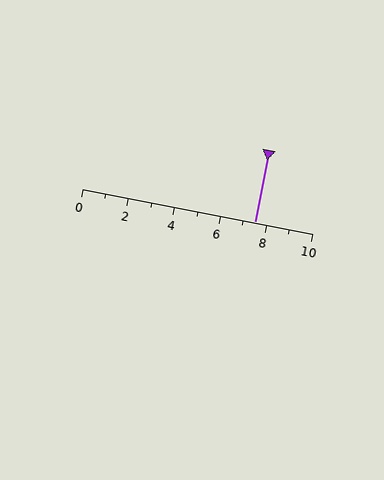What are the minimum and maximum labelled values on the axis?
The axis runs from 0 to 10.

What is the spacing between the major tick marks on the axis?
The major ticks are spaced 2 apart.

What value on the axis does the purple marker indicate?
The marker indicates approximately 7.5.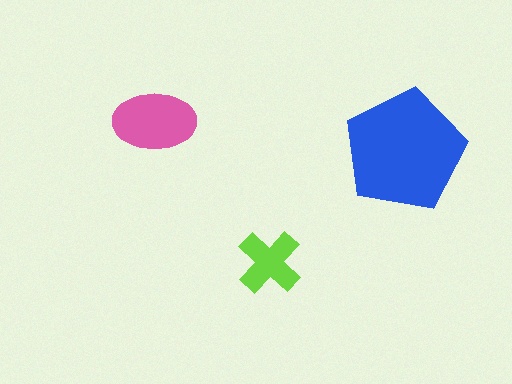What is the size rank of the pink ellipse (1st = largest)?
2nd.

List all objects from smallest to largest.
The lime cross, the pink ellipse, the blue pentagon.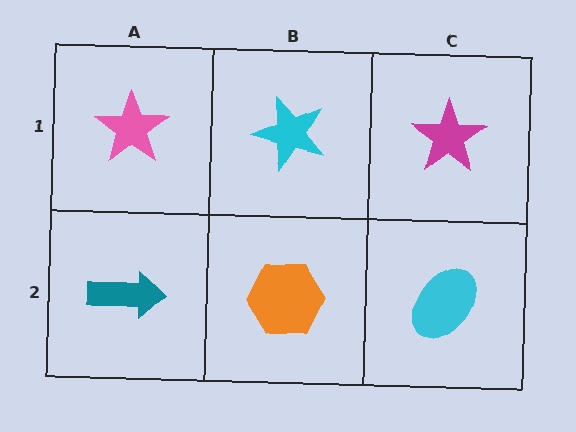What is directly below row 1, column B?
An orange hexagon.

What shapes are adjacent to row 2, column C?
A magenta star (row 1, column C), an orange hexagon (row 2, column B).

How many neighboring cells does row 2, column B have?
3.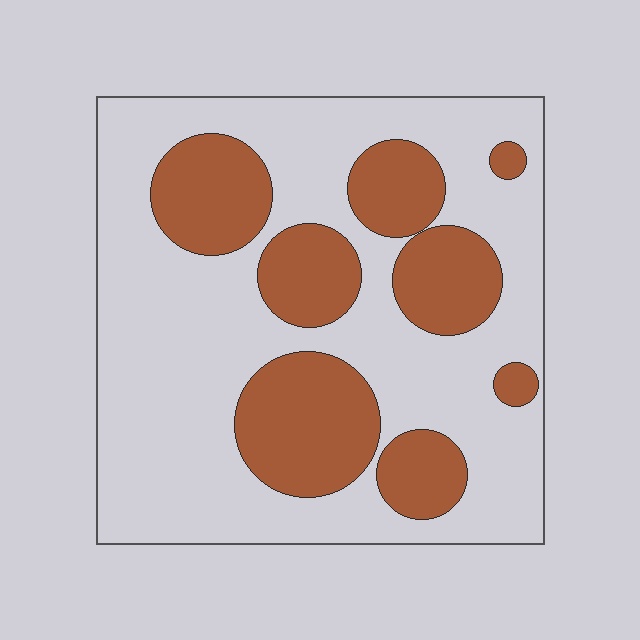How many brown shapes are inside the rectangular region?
8.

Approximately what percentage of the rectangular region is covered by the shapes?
Approximately 30%.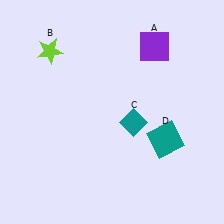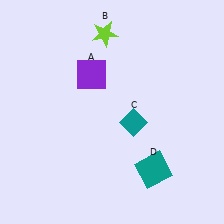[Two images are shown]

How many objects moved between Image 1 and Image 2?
3 objects moved between the two images.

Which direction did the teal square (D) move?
The teal square (D) moved down.